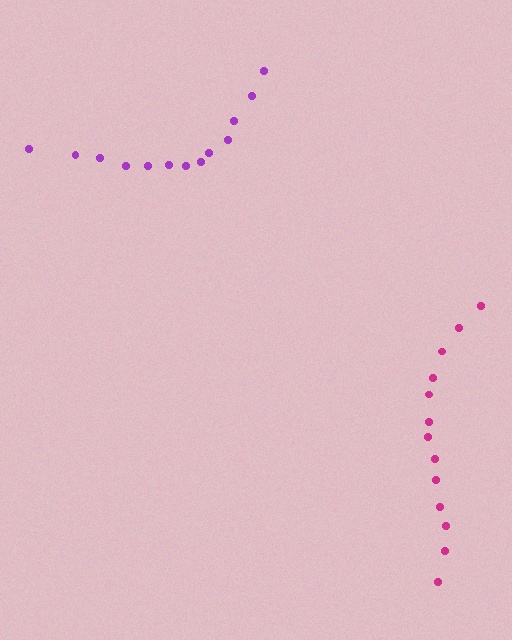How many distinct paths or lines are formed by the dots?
There are 2 distinct paths.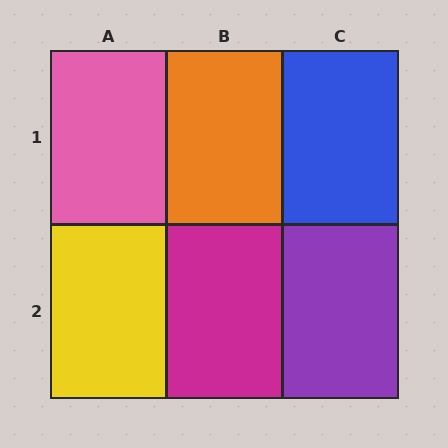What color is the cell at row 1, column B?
Orange.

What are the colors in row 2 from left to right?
Yellow, magenta, purple.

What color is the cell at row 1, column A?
Pink.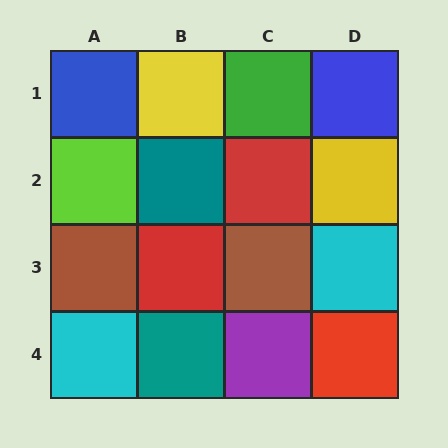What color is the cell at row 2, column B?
Teal.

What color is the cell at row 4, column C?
Purple.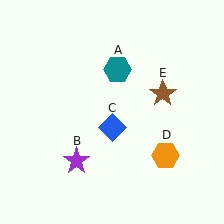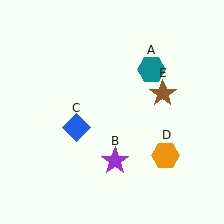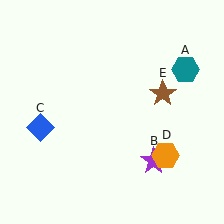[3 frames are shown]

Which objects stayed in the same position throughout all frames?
Orange hexagon (object D) and brown star (object E) remained stationary.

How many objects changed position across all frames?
3 objects changed position: teal hexagon (object A), purple star (object B), blue diamond (object C).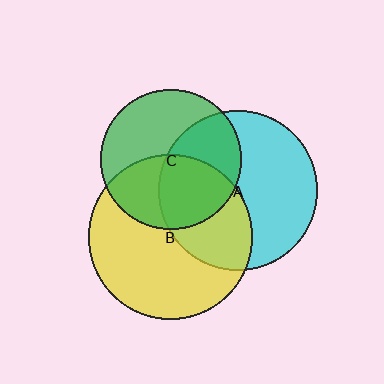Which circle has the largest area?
Circle B (yellow).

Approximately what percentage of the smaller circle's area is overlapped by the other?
Approximately 45%.